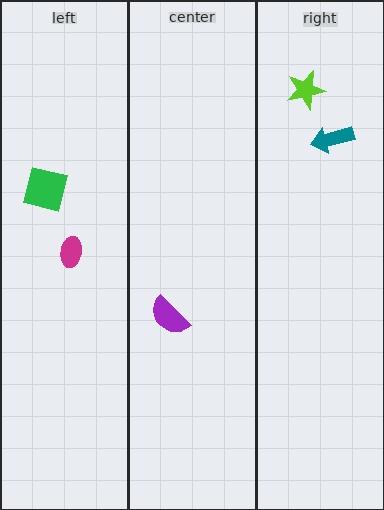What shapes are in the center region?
The purple semicircle.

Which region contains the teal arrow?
The right region.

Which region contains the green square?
The left region.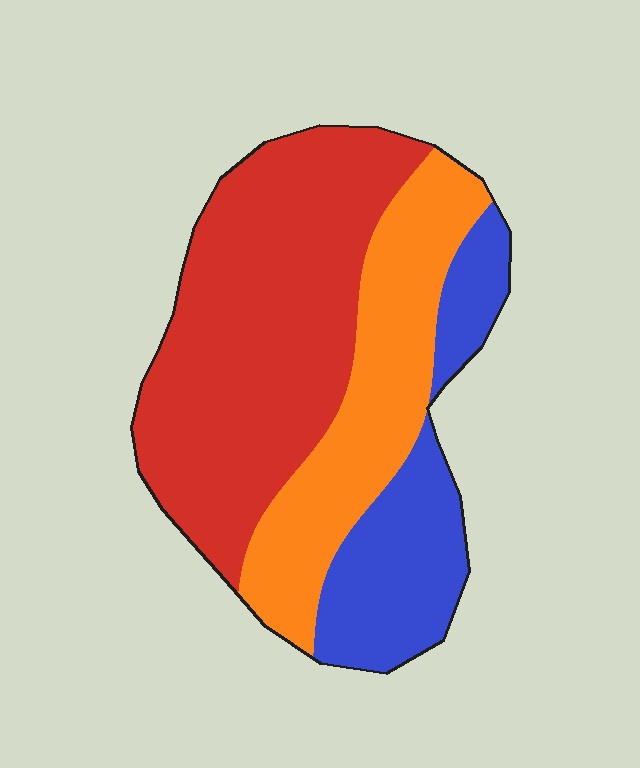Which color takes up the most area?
Red, at roughly 50%.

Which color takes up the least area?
Blue, at roughly 20%.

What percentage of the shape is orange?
Orange covers roughly 30% of the shape.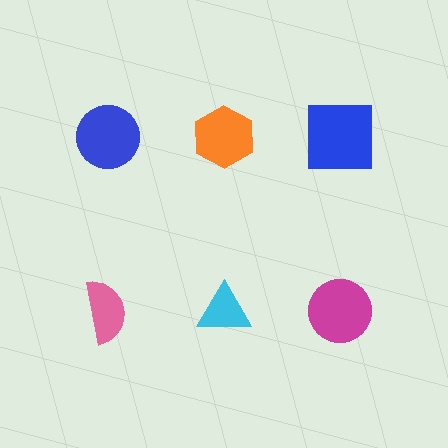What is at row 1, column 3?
A blue square.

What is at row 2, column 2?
A cyan triangle.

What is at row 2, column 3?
A magenta circle.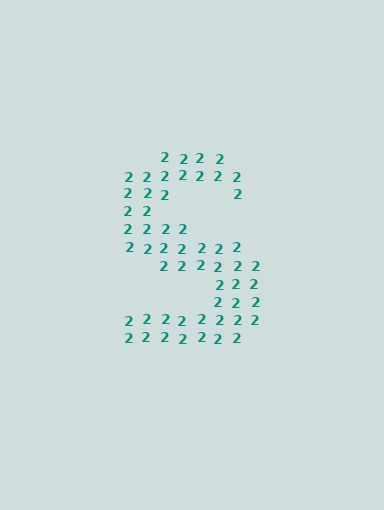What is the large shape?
The large shape is the letter S.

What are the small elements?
The small elements are digit 2's.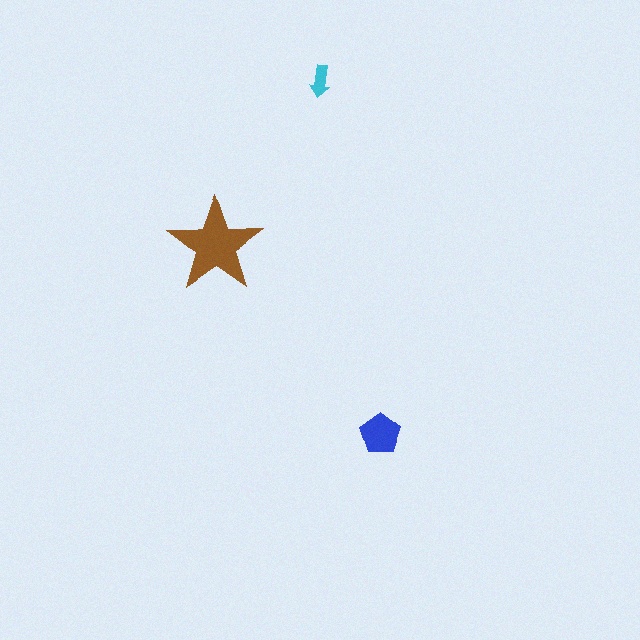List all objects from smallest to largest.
The cyan arrow, the blue pentagon, the brown star.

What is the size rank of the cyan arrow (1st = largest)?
3rd.